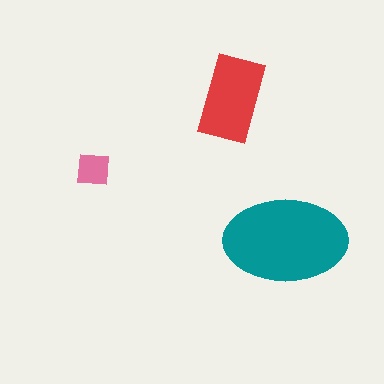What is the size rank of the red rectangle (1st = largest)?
2nd.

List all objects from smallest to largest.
The pink square, the red rectangle, the teal ellipse.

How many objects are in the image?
There are 3 objects in the image.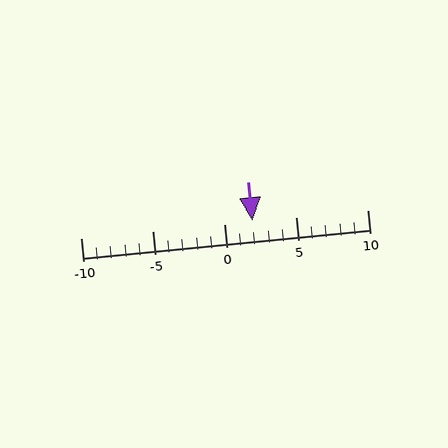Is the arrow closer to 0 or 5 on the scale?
The arrow is closer to 0.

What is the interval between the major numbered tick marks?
The major tick marks are spaced 5 units apart.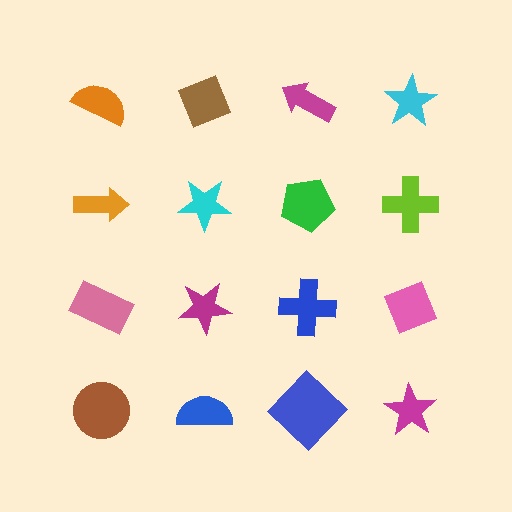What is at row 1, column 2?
A brown diamond.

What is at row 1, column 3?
A magenta arrow.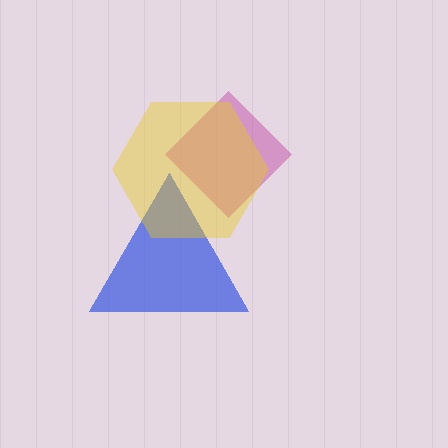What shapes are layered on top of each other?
The layered shapes are: a magenta diamond, a blue triangle, a yellow hexagon.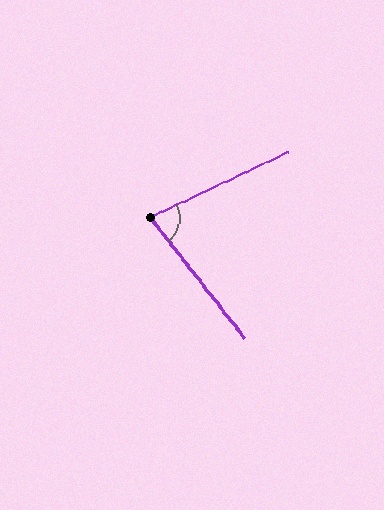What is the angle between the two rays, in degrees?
Approximately 78 degrees.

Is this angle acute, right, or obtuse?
It is acute.